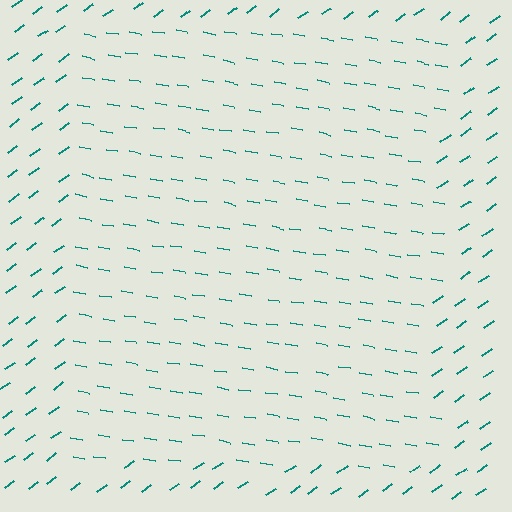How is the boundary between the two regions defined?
The boundary is defined purely by a change in line orientation (approximately 45 degrees difference). All lines are the same color and thickness.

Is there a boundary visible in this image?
Yes, there is a texture boundary formed by a change in line orientation.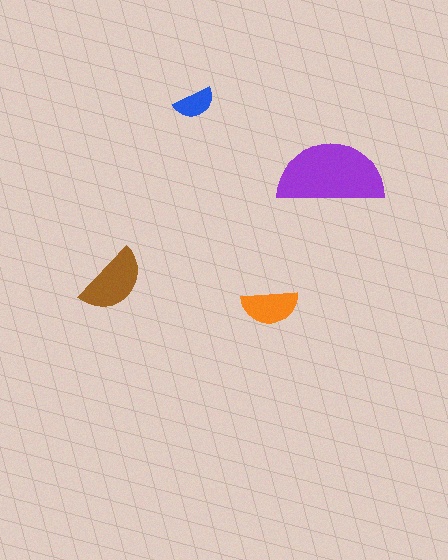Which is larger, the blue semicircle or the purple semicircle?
The purple one.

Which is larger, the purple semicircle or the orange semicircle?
The purple one.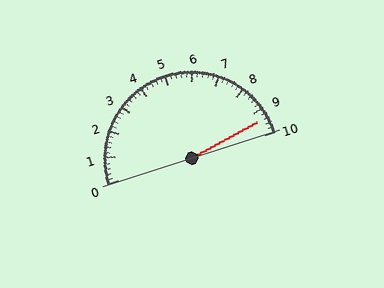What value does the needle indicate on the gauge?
The needle indicates approximately 9.4.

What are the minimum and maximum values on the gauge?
The gauge ranges from 0 to 10.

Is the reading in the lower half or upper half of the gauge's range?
The reading is in the upper half of the range (0 to 10).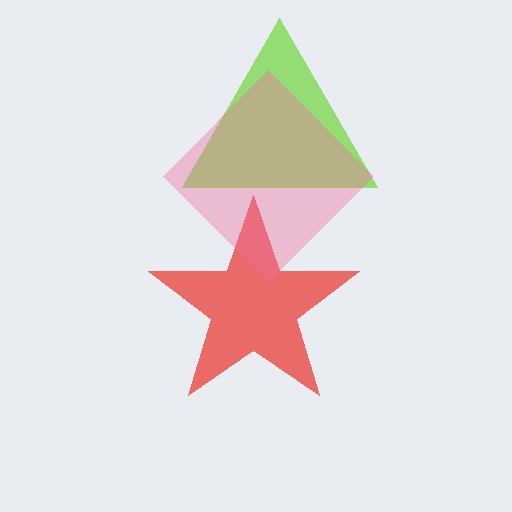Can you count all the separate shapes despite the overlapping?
Yes, there are 3 separate shapes.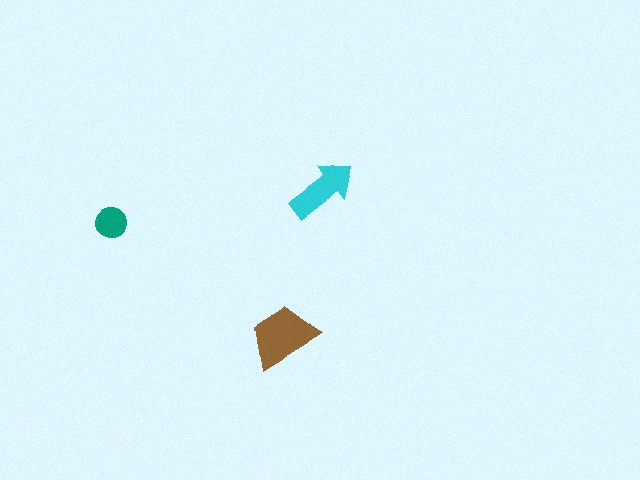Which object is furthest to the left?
The teal circle is leftmost.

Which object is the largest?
The brown trapezoid.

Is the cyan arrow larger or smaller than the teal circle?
Larger.